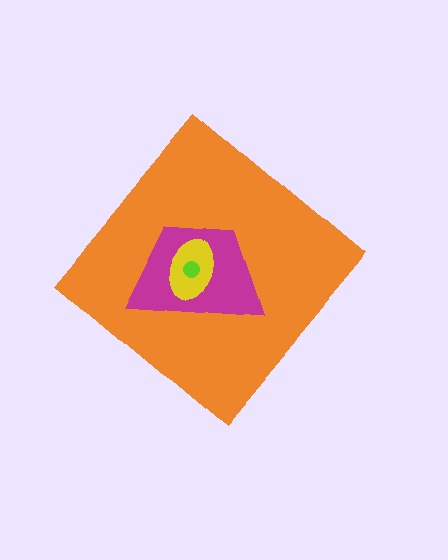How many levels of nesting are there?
4.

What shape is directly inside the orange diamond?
The magenta trapezoid.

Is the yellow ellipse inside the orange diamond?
Yes.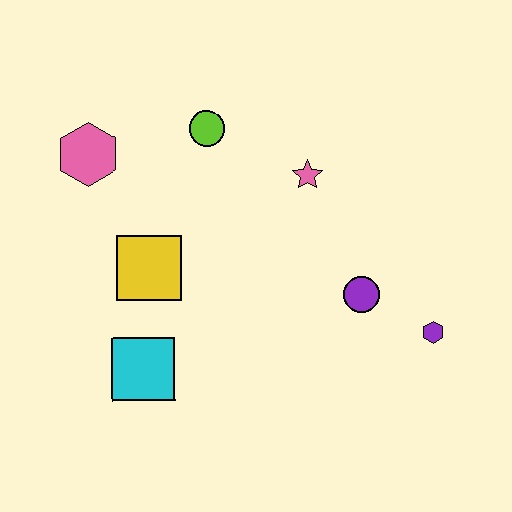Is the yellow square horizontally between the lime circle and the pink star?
No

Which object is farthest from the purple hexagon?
The pink hexagon is farthest from the purple hexagon.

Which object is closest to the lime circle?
The pink star is closest to the lime circle.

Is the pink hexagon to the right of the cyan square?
No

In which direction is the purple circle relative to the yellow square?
The purple circle is to the right of the yellow square.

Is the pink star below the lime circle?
Yes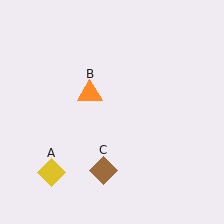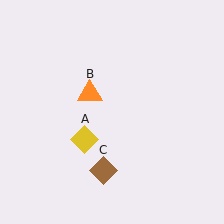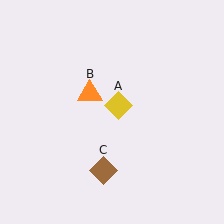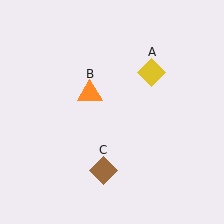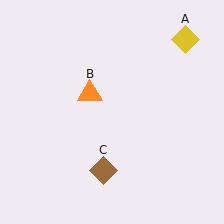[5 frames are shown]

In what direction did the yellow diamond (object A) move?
The yellow diamond (object A) moved up and to the right.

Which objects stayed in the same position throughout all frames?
Orange triangle (object B) and brown diamond (object C) remained stationary.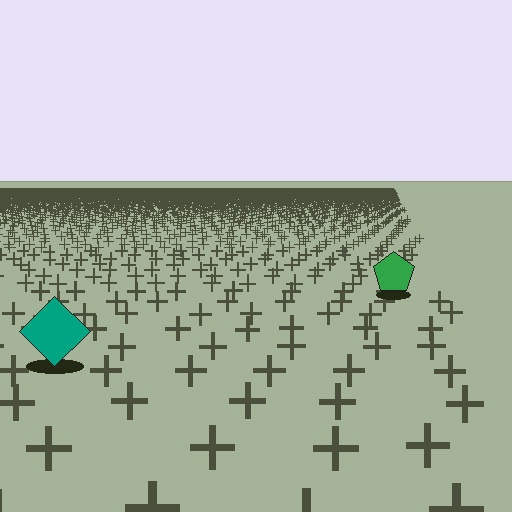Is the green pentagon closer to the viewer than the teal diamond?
No. The teal diamond is closer — you can tell from the texture gradient: the ground texture is coarser near it.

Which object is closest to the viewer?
The teal diamond is closest. The texture marks near it are larger and more spread out.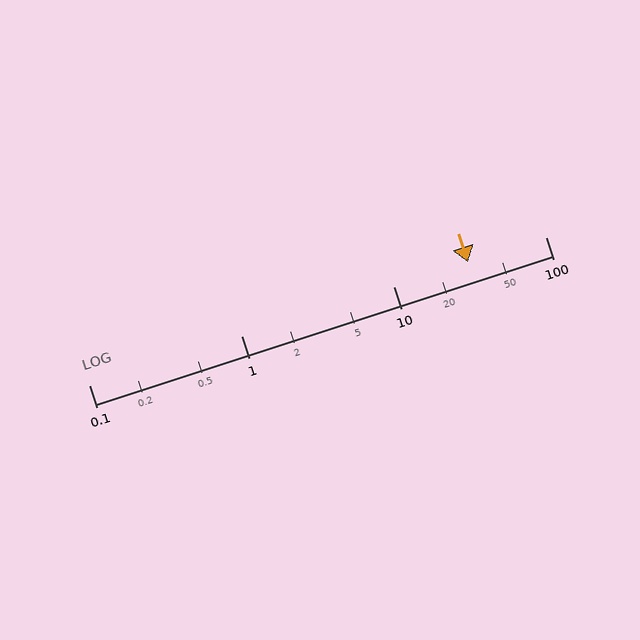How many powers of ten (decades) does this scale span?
The scale spans 3 decades, from 0.1 to 100.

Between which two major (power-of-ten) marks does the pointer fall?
The pointer is between 10 and 100.